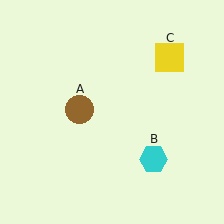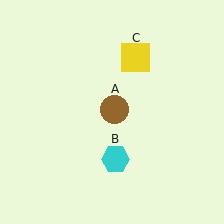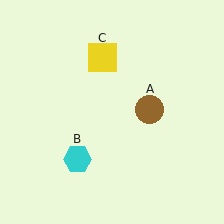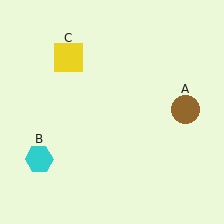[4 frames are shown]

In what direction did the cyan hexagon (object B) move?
The cyan hexagon (object B) moved left.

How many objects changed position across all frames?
3 objects changed position: brown circle (object A), cyan hexagon (object B), yellow square (object C).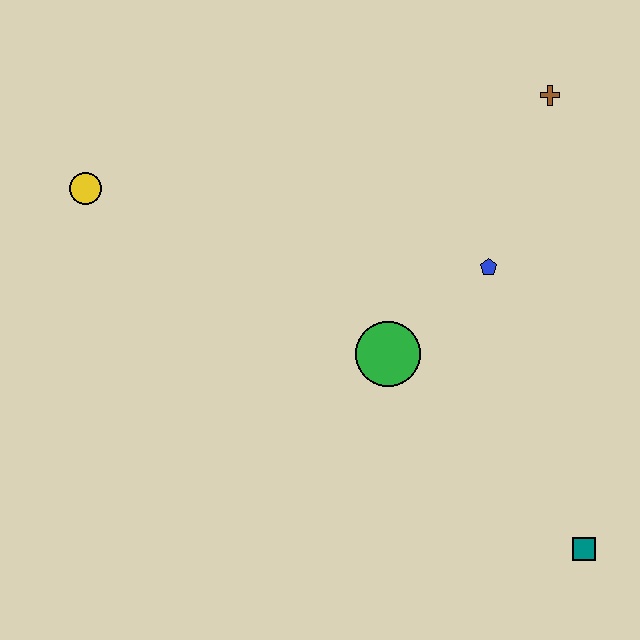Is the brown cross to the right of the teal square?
No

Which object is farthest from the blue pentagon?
The yellow circle is farthest from the blue pentagon.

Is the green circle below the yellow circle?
Yes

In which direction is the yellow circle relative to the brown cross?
The yellow circle is to the left of the brown cross.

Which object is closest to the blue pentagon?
The green circle is closest to the blue pentagon.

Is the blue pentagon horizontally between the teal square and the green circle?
Yes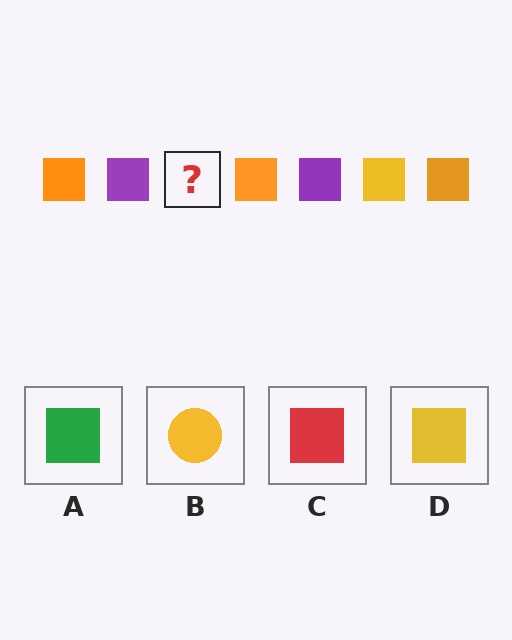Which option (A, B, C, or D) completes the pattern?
D.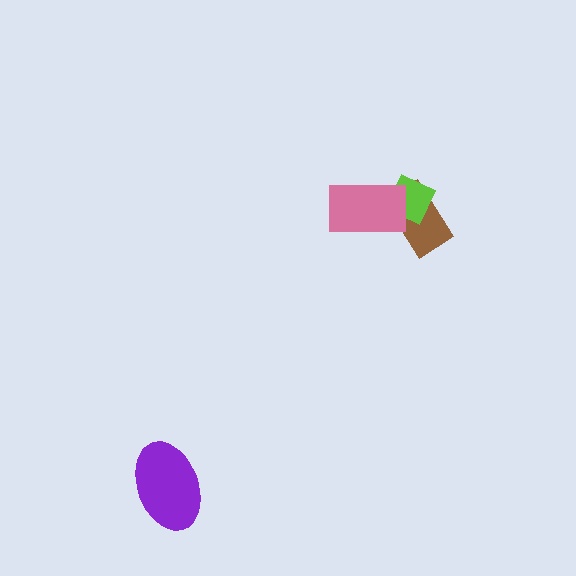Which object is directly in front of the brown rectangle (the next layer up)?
The lime diamond is directly in front of the brown rectangle.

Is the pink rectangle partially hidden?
No, no other shape covers it.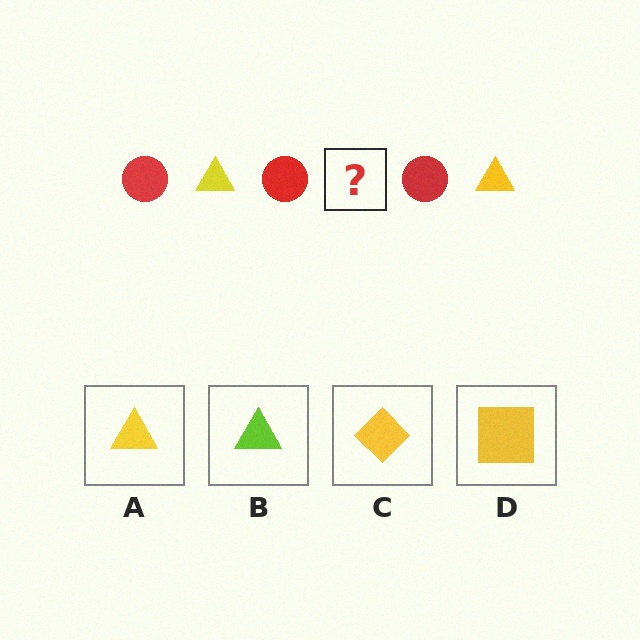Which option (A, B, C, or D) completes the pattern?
A.